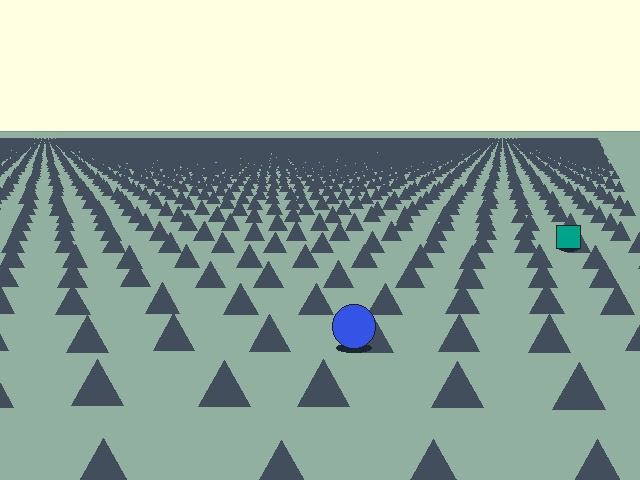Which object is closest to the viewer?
The blue circle is closest. The texture marks near it are larger and more spread out.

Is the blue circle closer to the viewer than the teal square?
Yes. The blue circle is closer — you can tell from the texture gradient: the ground texture is coarser near it.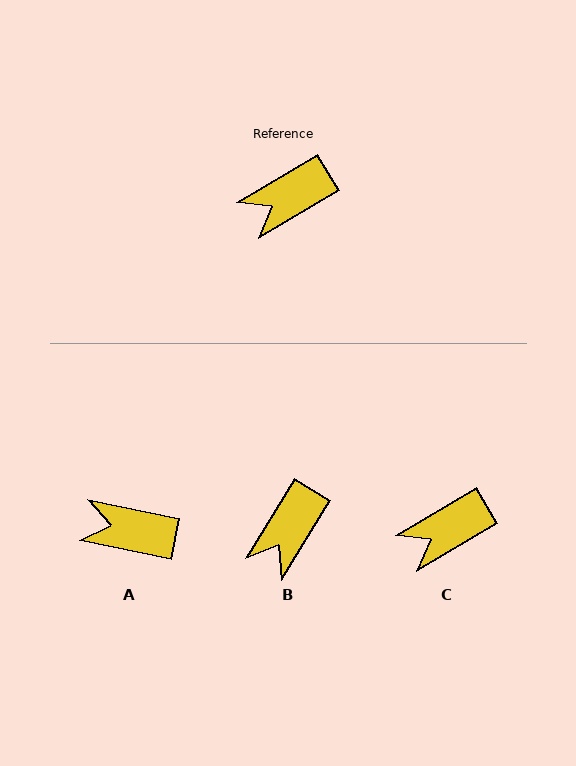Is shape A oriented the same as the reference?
No, it is off by about 42 degrees.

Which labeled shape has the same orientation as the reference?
C.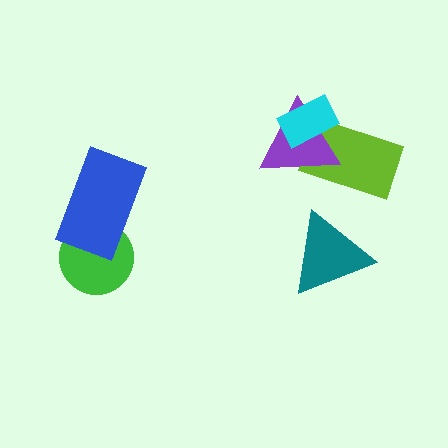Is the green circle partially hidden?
Yes, it is partially covered by another shape.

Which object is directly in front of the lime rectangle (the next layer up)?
The purple triangle is directly in front of the lime rectangle.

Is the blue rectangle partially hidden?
No, no other shape covers it.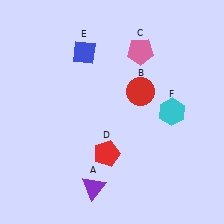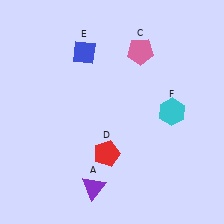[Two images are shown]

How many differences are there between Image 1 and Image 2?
There is 1 difference between the two images.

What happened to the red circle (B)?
The red circle (B) was removed in Image 2. It was in the top-right area of Image 1.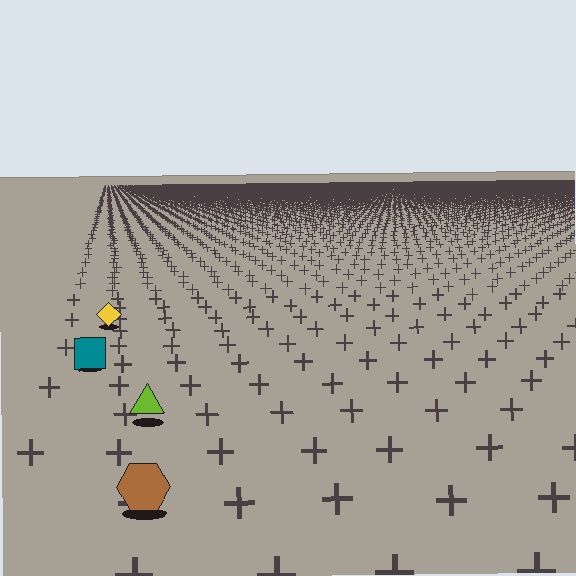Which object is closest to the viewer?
The brown hexagon is closest. The texture marks near it are larger and more spread out.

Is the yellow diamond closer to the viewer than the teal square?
No. The teal square is closer — you can tell from the texture gradient: the ground texture is coarser near it.